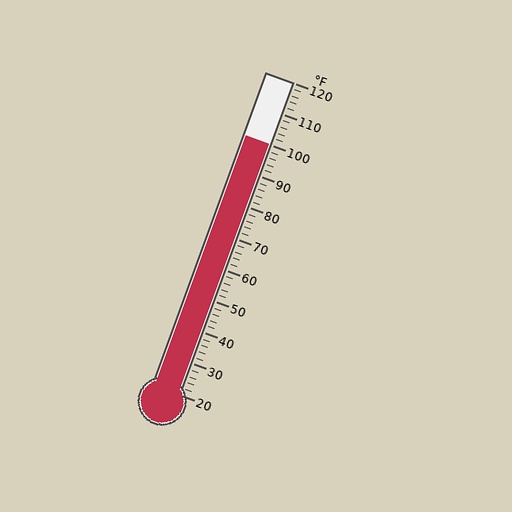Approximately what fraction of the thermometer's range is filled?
The thermometer is filled to approximately 80% of its range.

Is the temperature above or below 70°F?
The temperature is above 70°F.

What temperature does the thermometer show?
The thermometer shows approximately 100°F.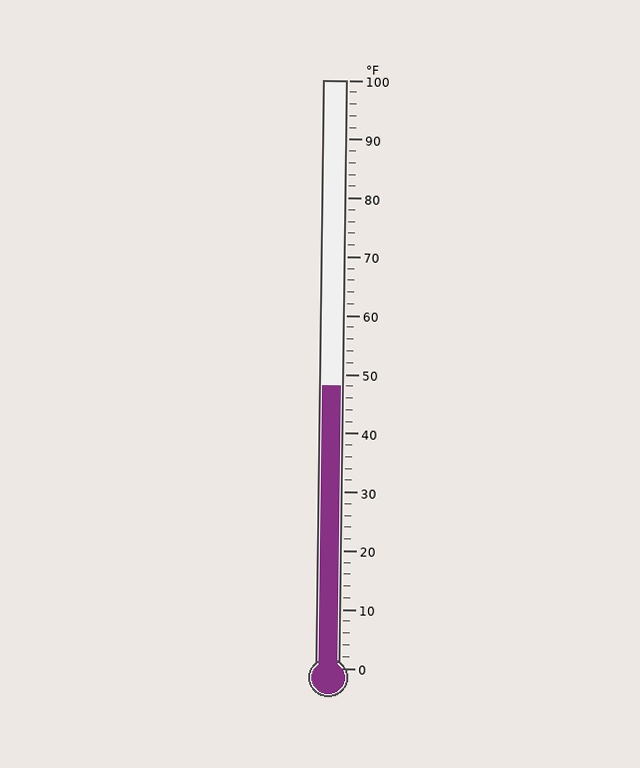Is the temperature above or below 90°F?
The temperature is below 90°F.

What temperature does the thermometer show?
The thermometer shows approximately 48°F.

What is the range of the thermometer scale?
The thermometer scale ranges from 0°F to 100°F.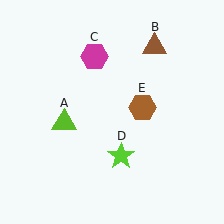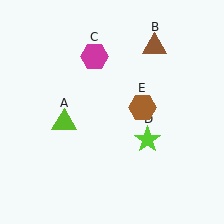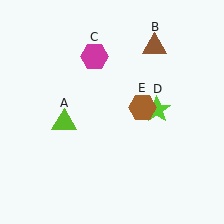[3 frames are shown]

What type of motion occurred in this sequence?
The lime star (object D) rotated counterclockwise around the center of the scene.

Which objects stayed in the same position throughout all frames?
Lime triangle (object A) and brown triangle (object B) and magenta hexagon (object C) and brown hexagon (object E) remained stationary.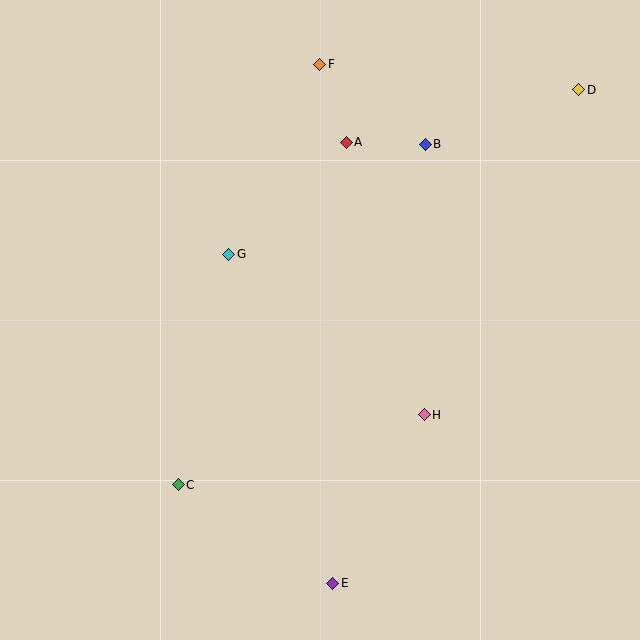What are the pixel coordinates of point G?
Point G is at (229, 254).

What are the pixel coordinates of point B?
Point B is at (425, 144).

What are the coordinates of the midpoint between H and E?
The midpoint between H and E is at (378, 499).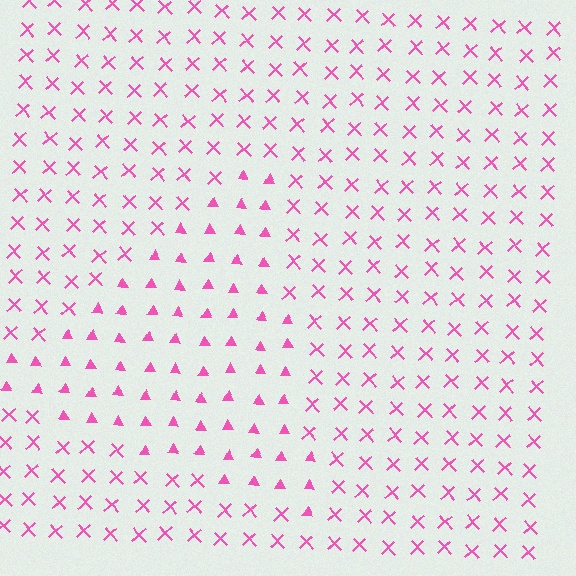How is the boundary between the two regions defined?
The boundary is defined by a change in element shape: triangles inside vs. X marks outside. All elements share the same color and spacing.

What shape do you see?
I see a triangle.